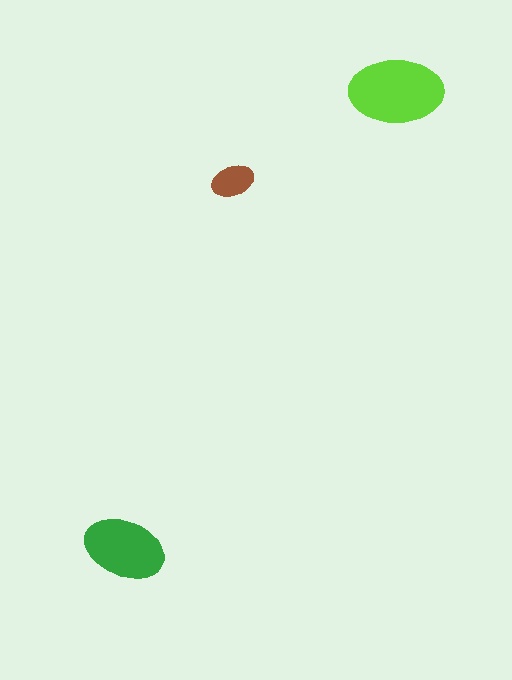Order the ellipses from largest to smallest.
the lime one, the green one, the brown one.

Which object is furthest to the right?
The lime ellipse is rightmost.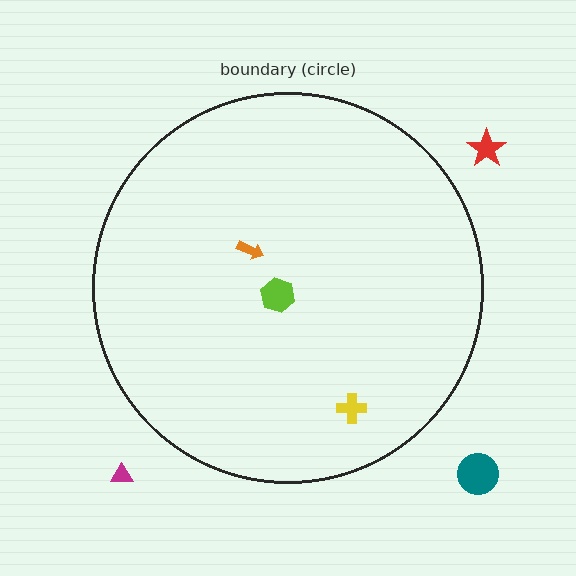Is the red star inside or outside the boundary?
Outside.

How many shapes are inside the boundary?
3 inside, 3 outside.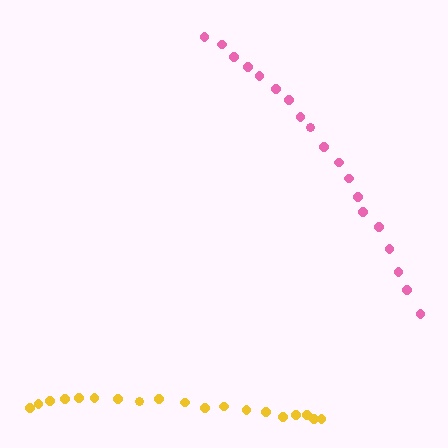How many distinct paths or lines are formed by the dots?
There are 2 distinct paths.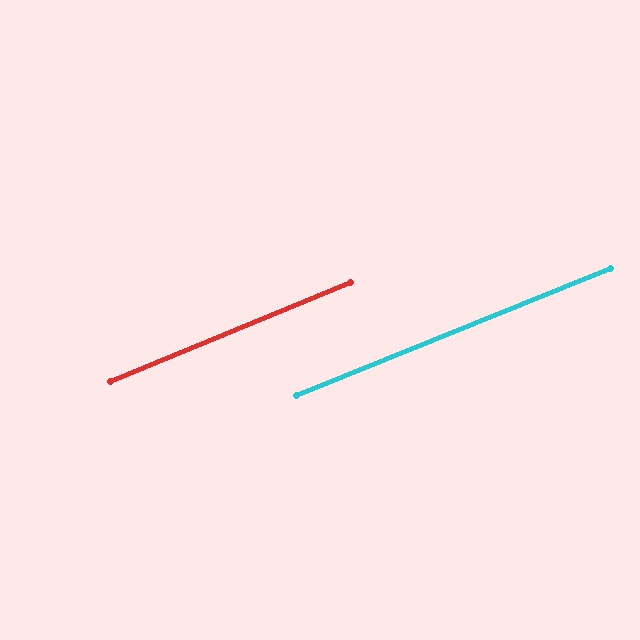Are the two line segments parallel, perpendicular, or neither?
Parallel — their directions differ by only 0.3°.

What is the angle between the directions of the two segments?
Approximately 0 degrees.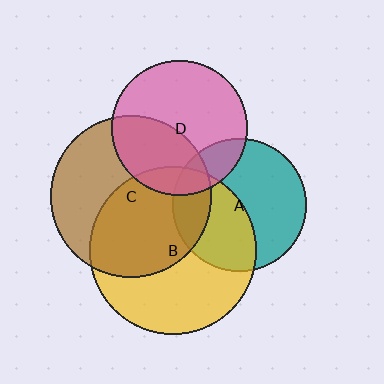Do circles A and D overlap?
Yes.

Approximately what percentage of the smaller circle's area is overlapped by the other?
Approximately 15%.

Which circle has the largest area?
Circle B (yellow).